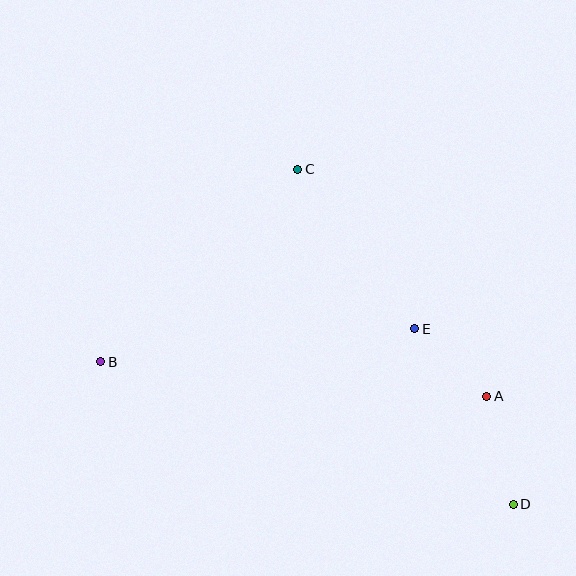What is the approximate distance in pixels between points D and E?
The distance between D and E is approximately 201 pixels.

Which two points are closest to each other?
Points A and E are closest to each other.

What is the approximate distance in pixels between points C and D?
The distance between C and D is approximately 398 pixels.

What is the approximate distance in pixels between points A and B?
The distance between A and B is approximately 388 pixels.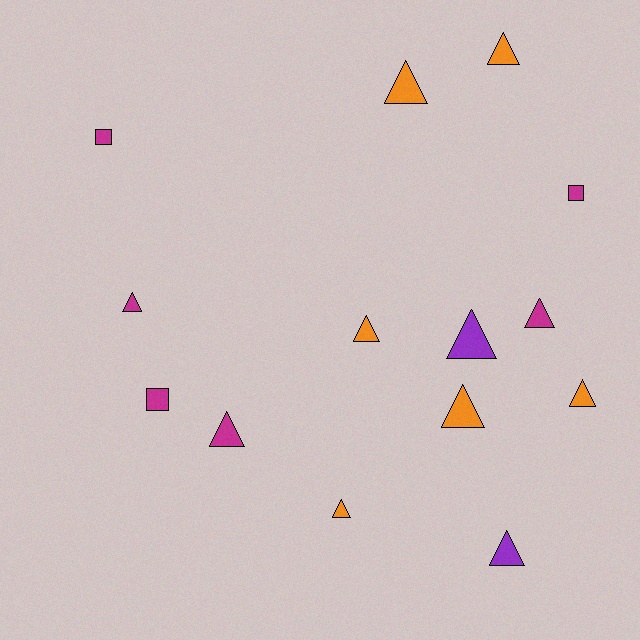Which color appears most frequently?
Orange, with 6 objects.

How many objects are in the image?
There are 14 objects.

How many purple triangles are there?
There are 2 purple triangles.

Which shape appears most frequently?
Triangle, with 11 objects.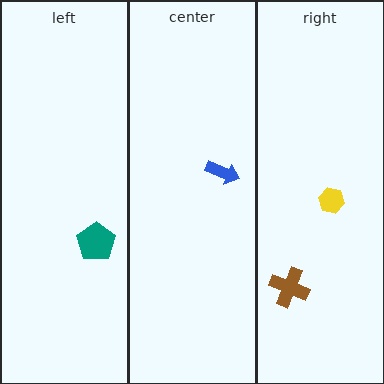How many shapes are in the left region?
1.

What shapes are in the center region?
The blue arrow.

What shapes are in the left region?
The teal pentagon.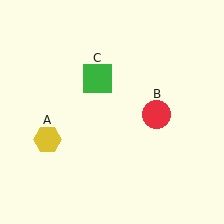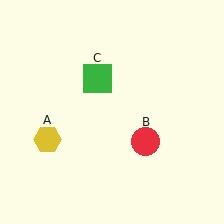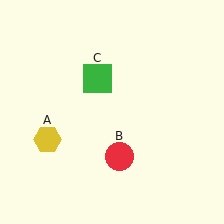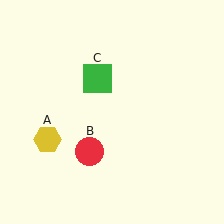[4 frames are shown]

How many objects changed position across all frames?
1 object changed position: red circle (object B).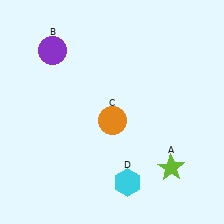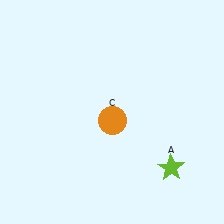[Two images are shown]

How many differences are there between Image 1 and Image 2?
There are 2 differences between the two images.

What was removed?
The cyan hexagon (D), the purple circle (B) were removed in Image 2.